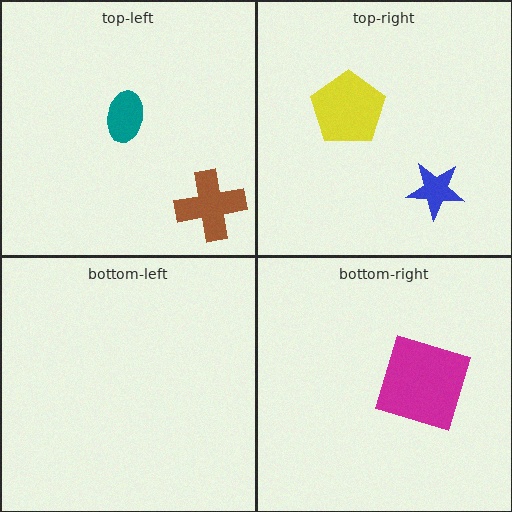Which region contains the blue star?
The top-right region.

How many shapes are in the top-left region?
2.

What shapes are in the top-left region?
The brown cross, the teal ellipse.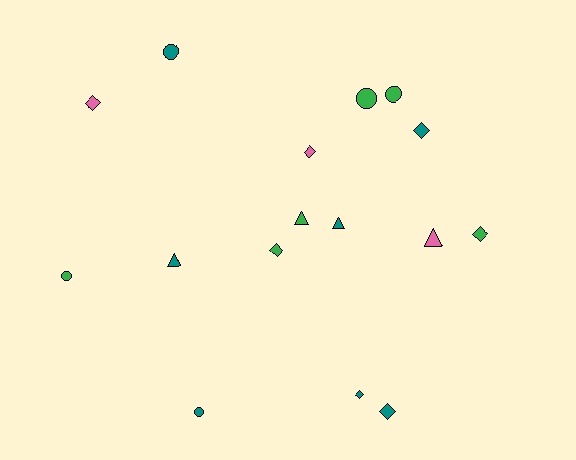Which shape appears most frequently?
Diamond, with 7 objects.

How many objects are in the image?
There are 16 objects.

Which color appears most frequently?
Teal, with 7 objects.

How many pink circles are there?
There are no pink circles.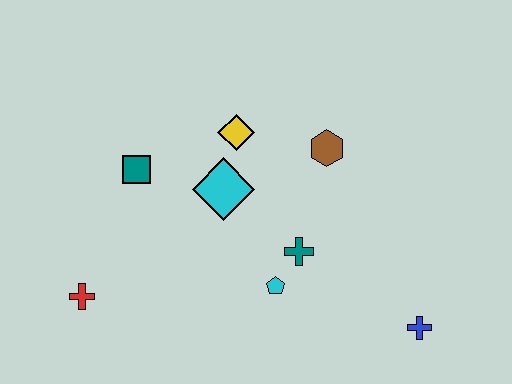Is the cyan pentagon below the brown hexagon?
Yes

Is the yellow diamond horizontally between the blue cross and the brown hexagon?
No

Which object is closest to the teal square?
The cyan diamond is closest to the teal square.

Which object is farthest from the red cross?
The blue cross is farthest from the red cross.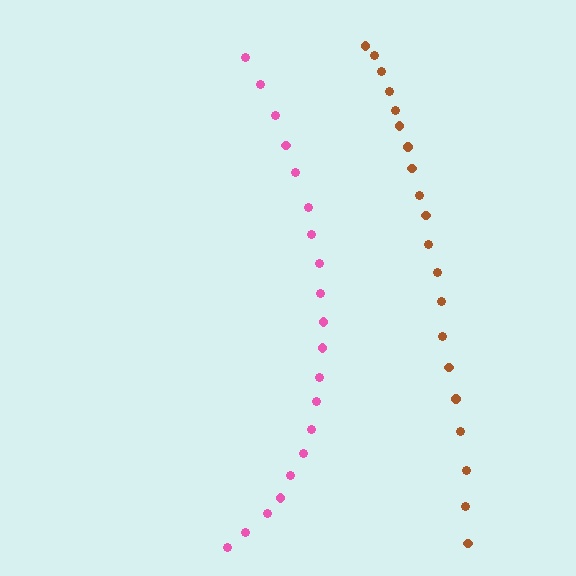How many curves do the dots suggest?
There are 2 distinct paths.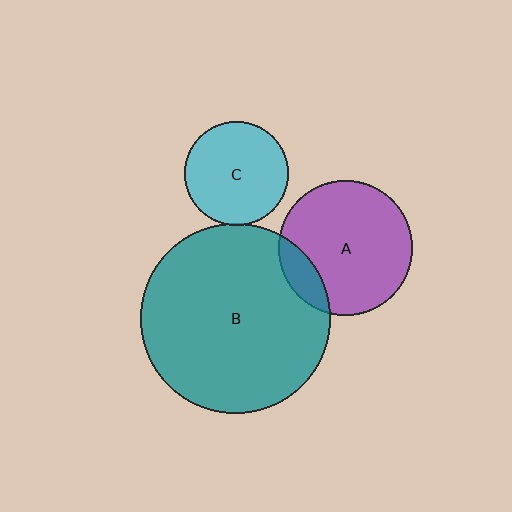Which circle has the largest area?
Circle B (teal).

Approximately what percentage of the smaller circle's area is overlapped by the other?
Approximately 15%.